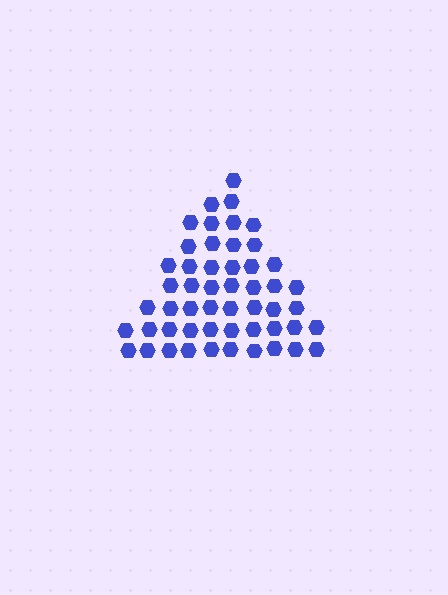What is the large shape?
The large shape is a triangle.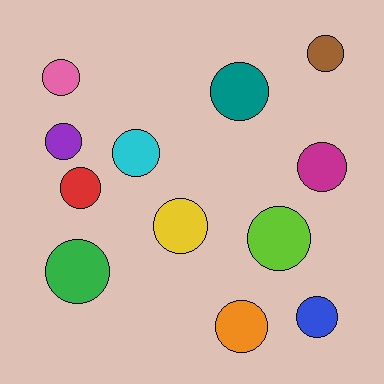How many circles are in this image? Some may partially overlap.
There are 12 circles.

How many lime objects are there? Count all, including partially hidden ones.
There is 1 lime object.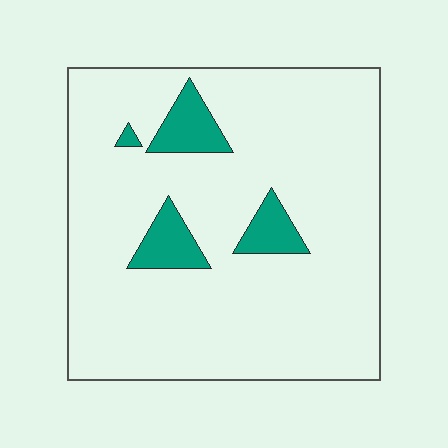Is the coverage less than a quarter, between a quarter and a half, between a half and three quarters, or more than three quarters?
Less than a quarter.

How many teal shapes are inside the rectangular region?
4.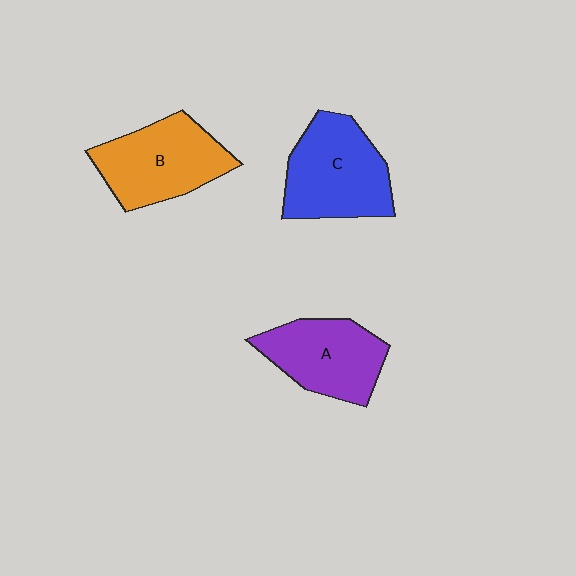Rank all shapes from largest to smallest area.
From largest to smallest: C (blue), B (orange), A (purple).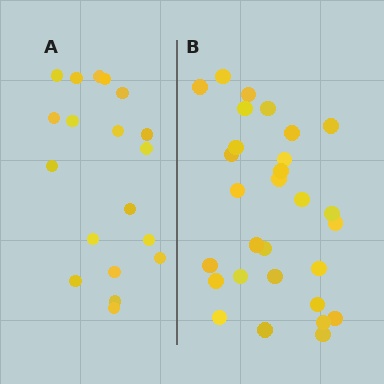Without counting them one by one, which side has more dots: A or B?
Region B (the right region) has more dots.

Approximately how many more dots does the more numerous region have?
Region B has roughly 10 or so more dots than region A.